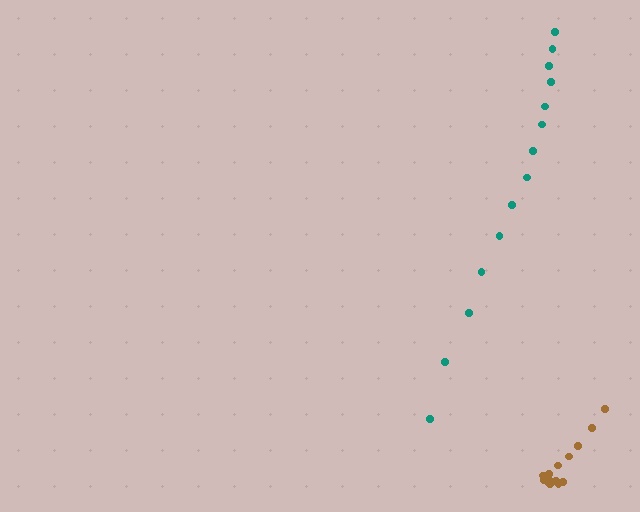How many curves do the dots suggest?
There are 2 distinct paths.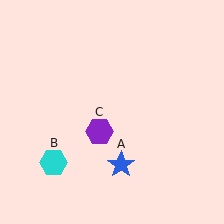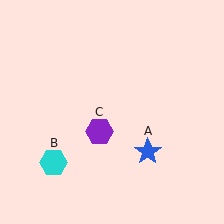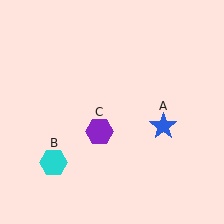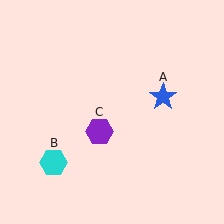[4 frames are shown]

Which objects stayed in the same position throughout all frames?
Cyan hexagon (object B) and purple hexagon (object C) remained stationary.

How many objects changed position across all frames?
1 object changed position: blue star (object A).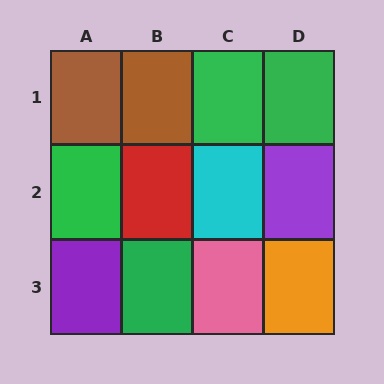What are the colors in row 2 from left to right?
Green, red, cyan, purple.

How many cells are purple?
2 cells are purple.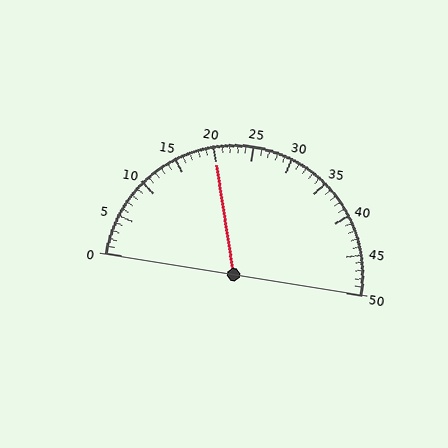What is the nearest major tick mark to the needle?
The nearest major tick mark is 20.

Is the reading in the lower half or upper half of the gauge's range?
The reading is in the lower half of the range (0 to 50).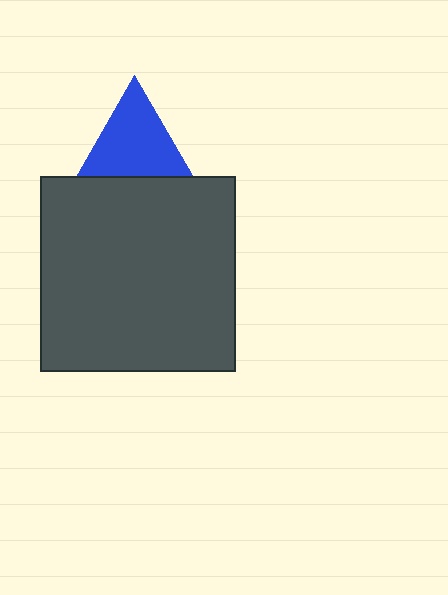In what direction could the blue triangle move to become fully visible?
The blue triangle could move up. That would shift it out from behind the dark gray square entirely.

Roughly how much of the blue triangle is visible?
Most of it is visible (roughly 70%).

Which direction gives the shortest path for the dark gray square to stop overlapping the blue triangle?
Moving down gives the shortest separation.